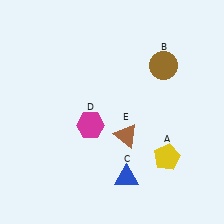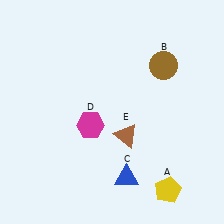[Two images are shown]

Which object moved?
The yellow pentagon (A) moved down.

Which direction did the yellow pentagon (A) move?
The yellow pentagon (A) moved down.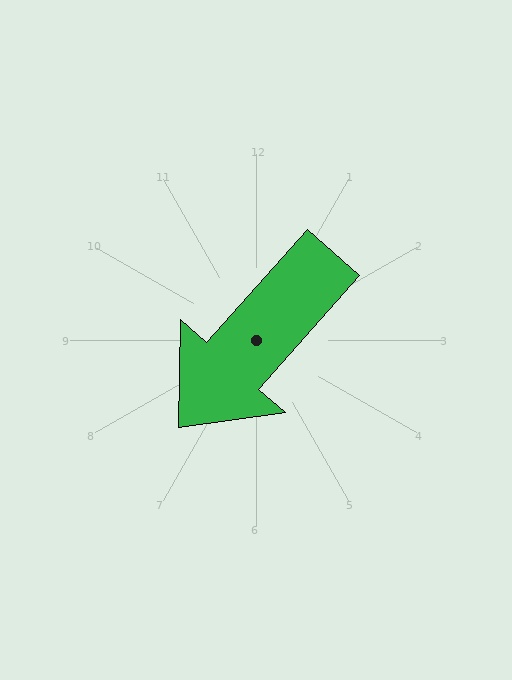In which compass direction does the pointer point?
Southwest.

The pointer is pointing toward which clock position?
Roughly 7 o'clock.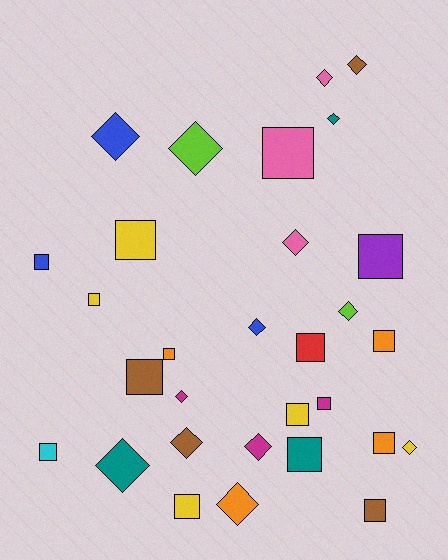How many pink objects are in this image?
There are 3 pink objects.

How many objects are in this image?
There are 30 objects.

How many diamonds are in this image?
There are 14 diamonds.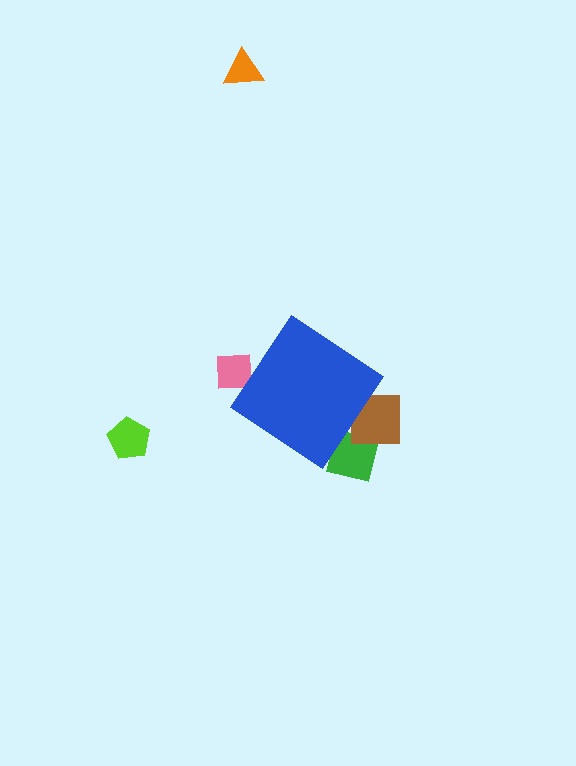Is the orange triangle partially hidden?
No, the orange triangle is fully visible.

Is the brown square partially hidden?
Yes, the brown square is partially hidden behind the blue diamond.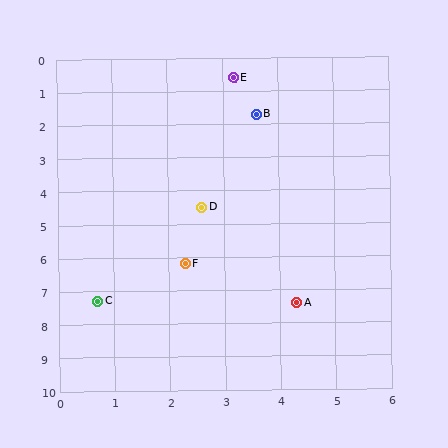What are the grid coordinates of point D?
Point D is at approximately (2.6, 4.5).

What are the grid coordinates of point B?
Point B is at approximately (3.6, 1.7).